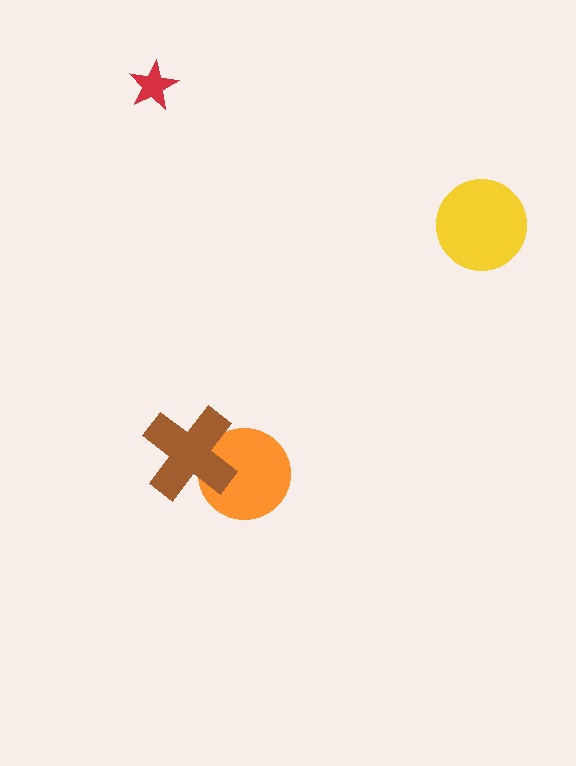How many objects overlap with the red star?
0 objects overlap with the red star.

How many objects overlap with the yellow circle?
0 objects overlap with the yellow circle.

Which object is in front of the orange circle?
The brown cross is in front of the orange circle.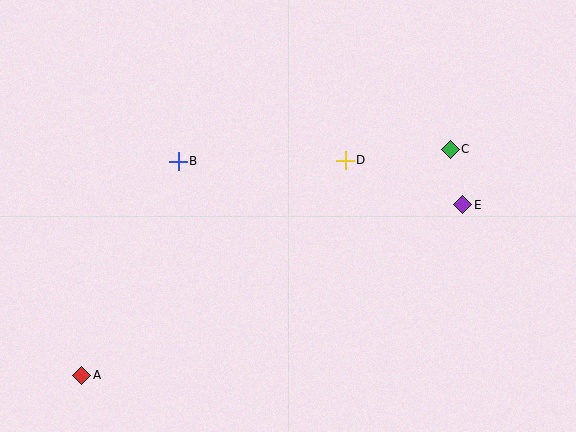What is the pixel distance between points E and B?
The distance between E and B is 288 pixels.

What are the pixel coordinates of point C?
Point C is at (450, 149).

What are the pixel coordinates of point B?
Point B is at (178, 161).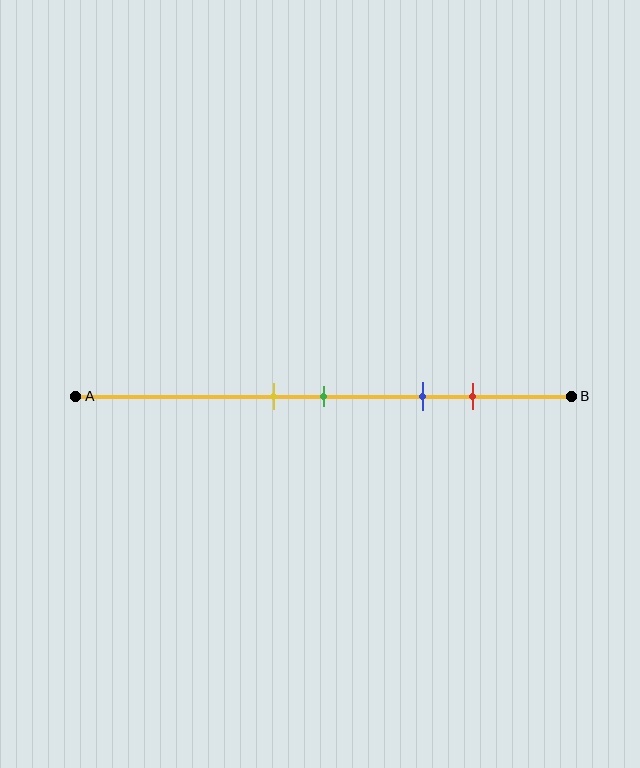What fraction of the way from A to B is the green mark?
The green mark is approximately 50% (0.5) of the way from A to B.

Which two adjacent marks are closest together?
The yellow and green marks are the closest adjacent pair.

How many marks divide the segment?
There are 4 marks dividing the segment.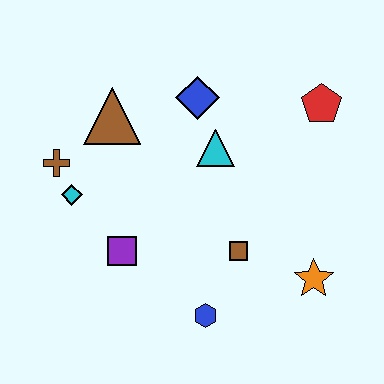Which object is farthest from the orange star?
The brown cross is farthest from the orange star.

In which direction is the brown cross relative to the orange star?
The brown cross is to the left of the orange star.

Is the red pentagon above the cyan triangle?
Yes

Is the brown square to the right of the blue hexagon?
Yes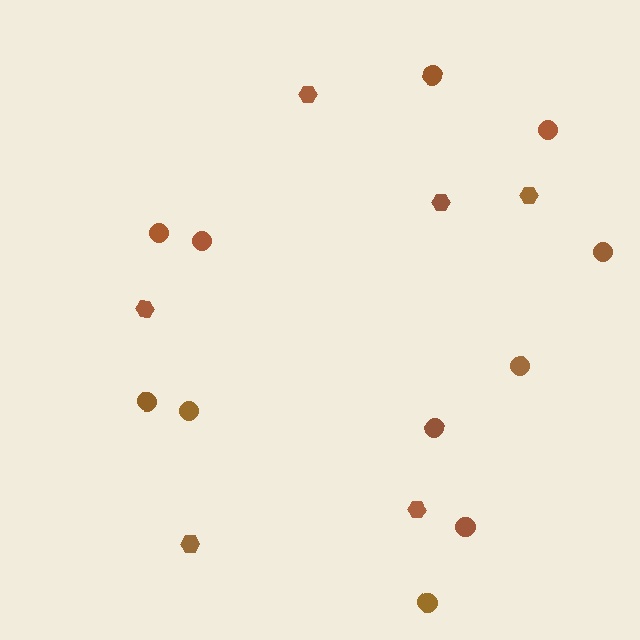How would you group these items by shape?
There are 2 groups: one group of hexagons (6) and one group of circles (11).